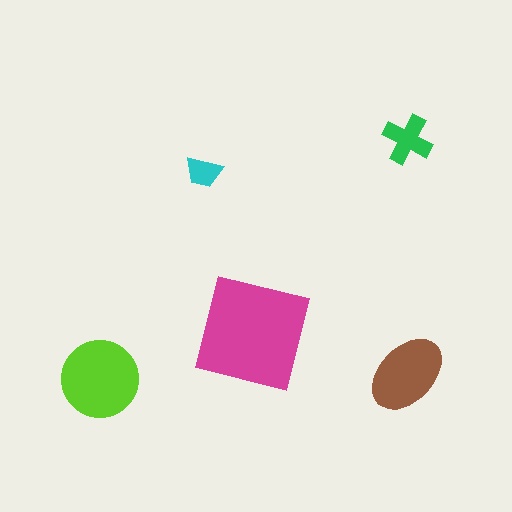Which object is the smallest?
The cyan trapezoid.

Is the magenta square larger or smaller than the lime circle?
Larger.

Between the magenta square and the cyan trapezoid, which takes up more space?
The magenta square.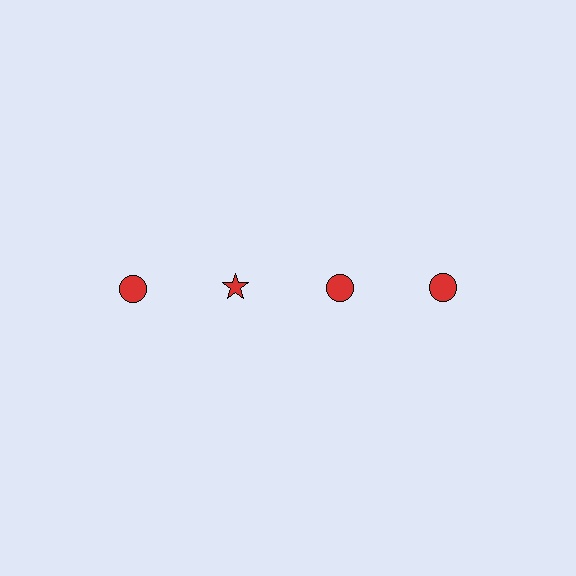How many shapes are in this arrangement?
There are 4 shapes arranged in a grid pattern.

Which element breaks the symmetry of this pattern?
The red star in the top row, second from left column breaks the symmetry. All other shapes are red circles.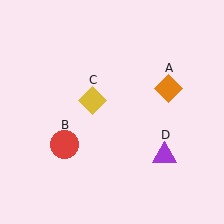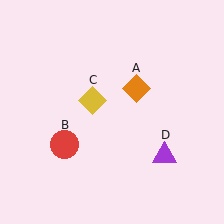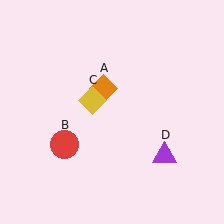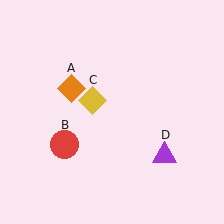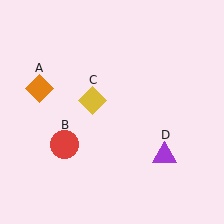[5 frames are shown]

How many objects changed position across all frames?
1 object changed position: orange diamond (object A).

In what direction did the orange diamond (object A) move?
The orange diamond (object A) moved left.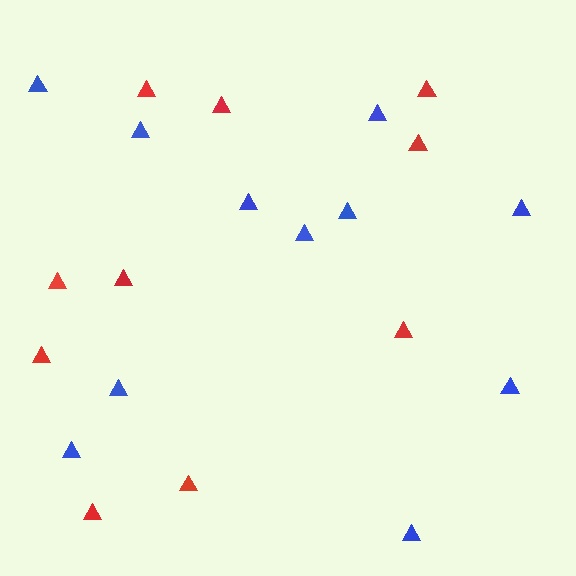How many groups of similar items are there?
There are 2 groups: one group of blue triangles (11) and one group of red triangles (10).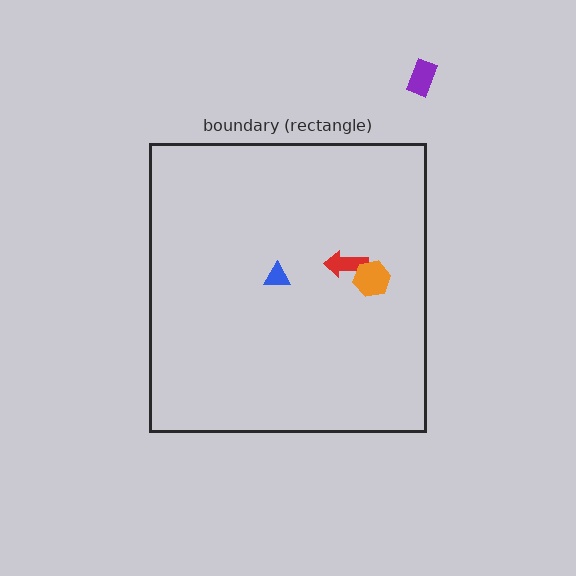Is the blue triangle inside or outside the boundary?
Inside.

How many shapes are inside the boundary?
3 inside, 1 outside.